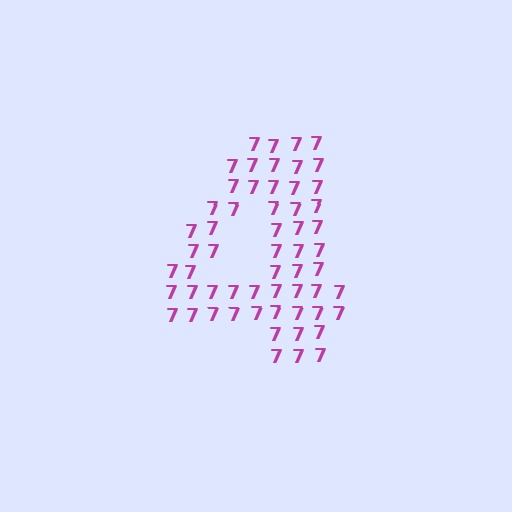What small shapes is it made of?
It is made of small digit 7's.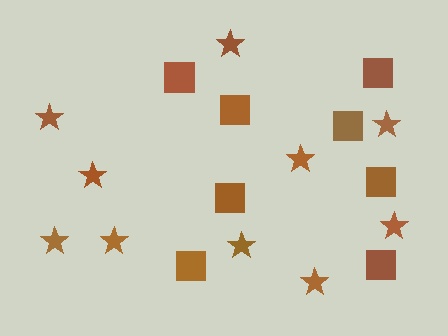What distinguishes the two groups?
There are 2 groups: one group of squares (8) and one group of stars (10).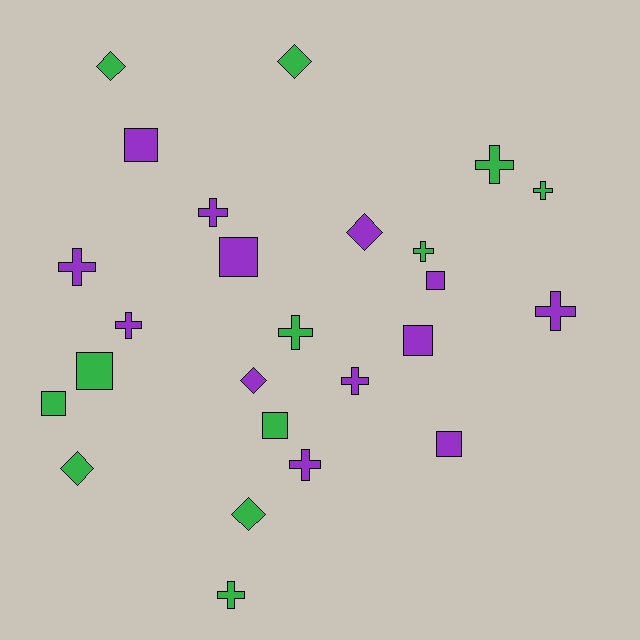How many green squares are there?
There are 3 green squares.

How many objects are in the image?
There are 25 objects.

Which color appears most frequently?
Purple, with 13 objects.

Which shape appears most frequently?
Cross, with 11 objects.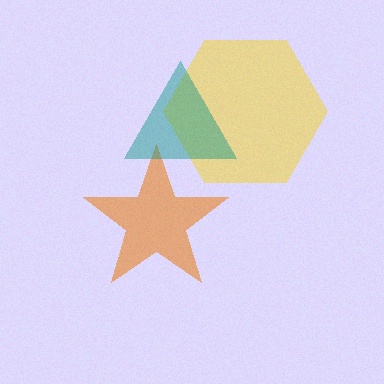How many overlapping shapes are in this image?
There are 3 overlapping shapes in the image.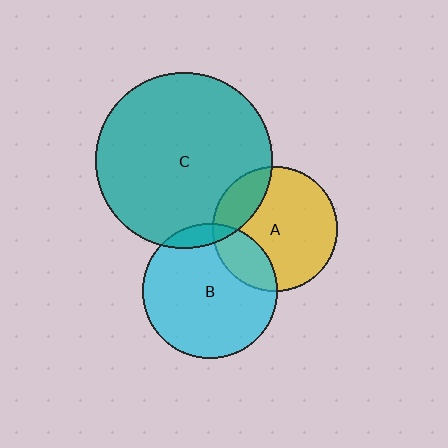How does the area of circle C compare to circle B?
Approximately 1.7 times.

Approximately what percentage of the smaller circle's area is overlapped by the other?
Approximately 10%.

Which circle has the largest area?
Circle C (teal).